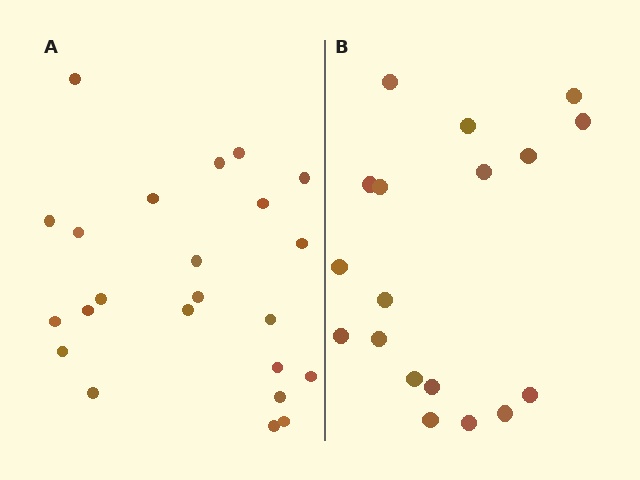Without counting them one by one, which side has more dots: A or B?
Region A (the left region) has more dots.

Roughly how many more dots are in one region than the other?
Region A has about 5 more dots than region B.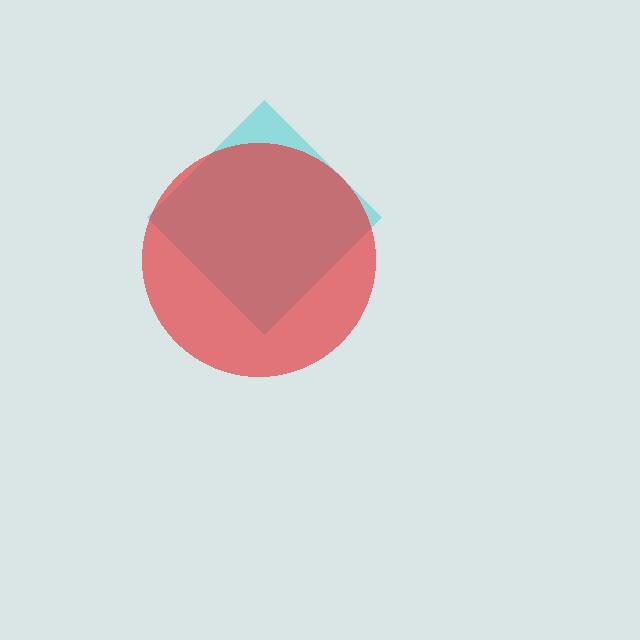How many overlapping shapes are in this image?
There are 2 overlapping shapes in the image.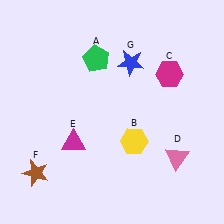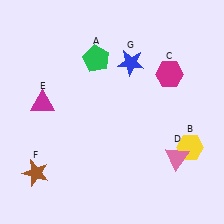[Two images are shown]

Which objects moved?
The objects that moved are: the yellow hexagon (B), the magenta triangle (E).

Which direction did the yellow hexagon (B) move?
The yellow hexagon (B) moved right.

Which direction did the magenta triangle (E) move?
The magenta triangle (E) moved up.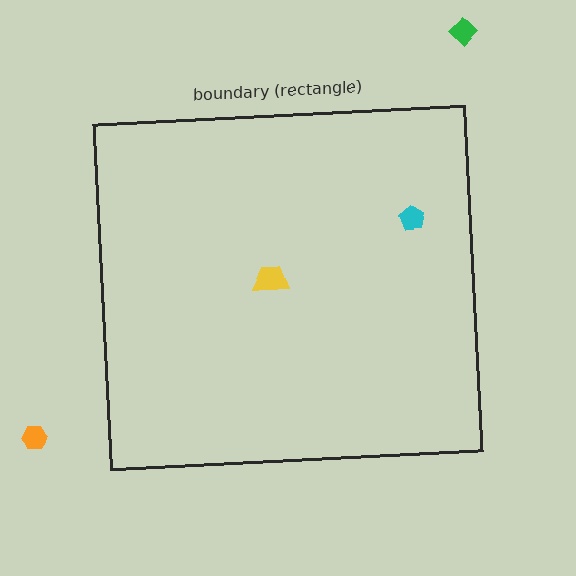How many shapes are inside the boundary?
2 inside, 2 outside.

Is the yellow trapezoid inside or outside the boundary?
Inside.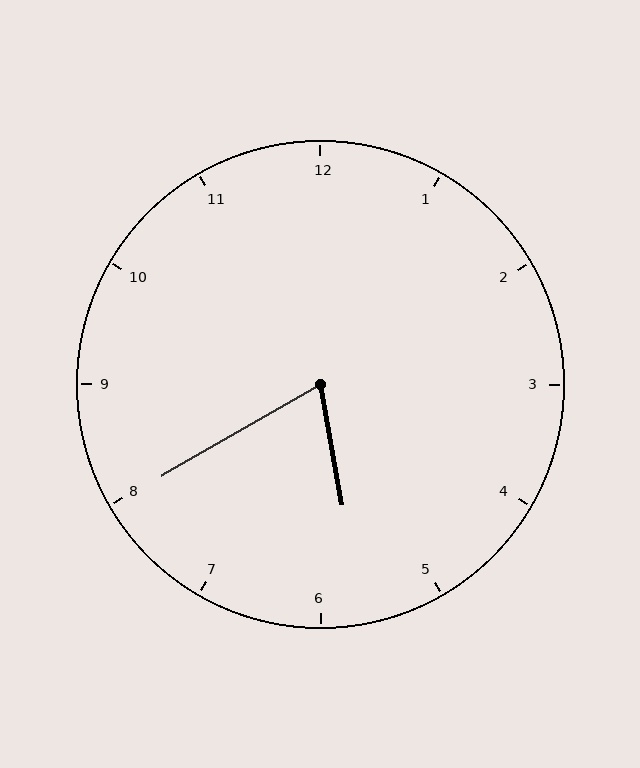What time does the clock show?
5:40.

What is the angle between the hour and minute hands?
Approximately 70 degrees.